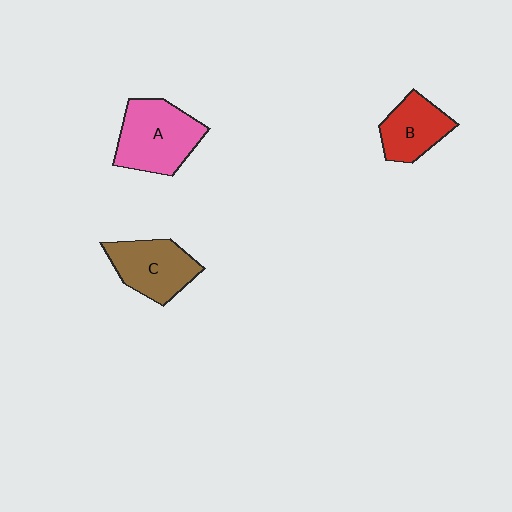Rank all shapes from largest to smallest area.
From largest to smallest: A (pink), C (brown), B (red).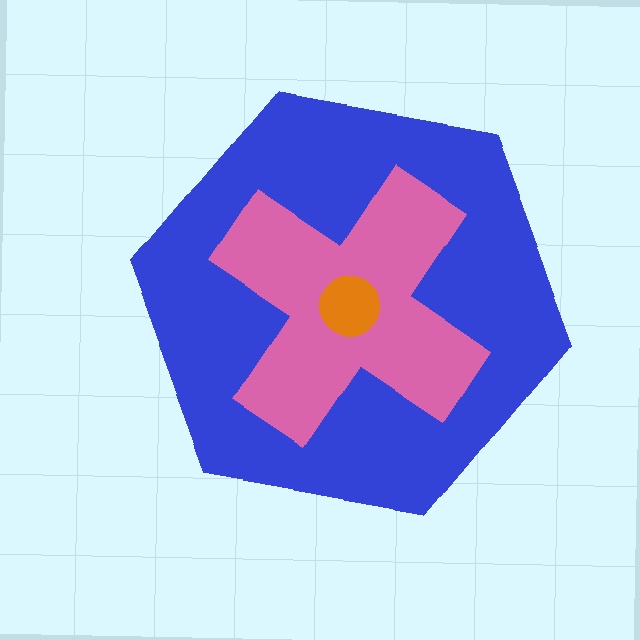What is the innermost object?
The orange circle.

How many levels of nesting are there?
3.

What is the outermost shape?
The blue hexagon.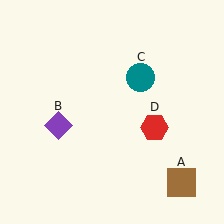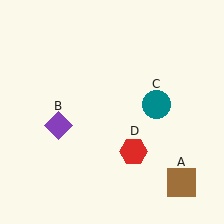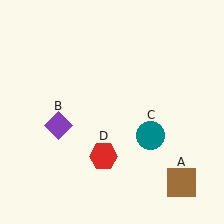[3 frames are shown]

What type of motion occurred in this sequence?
The teal circle (object C), red hexagon (object D) rotated clockwise around the center of the scene.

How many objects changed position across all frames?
2 objects changed position: teal circle (object C), red hexagon (object D).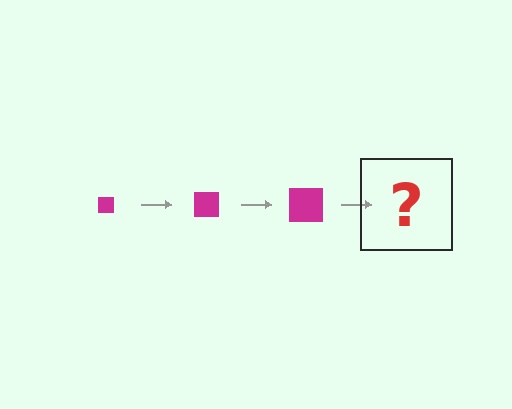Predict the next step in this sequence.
The next step is a magenta square, larger than the previous one.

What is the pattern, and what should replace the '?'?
The pattern is that the square gets progressively larger each step. The '?' should be a magenta square, larger than the previous one.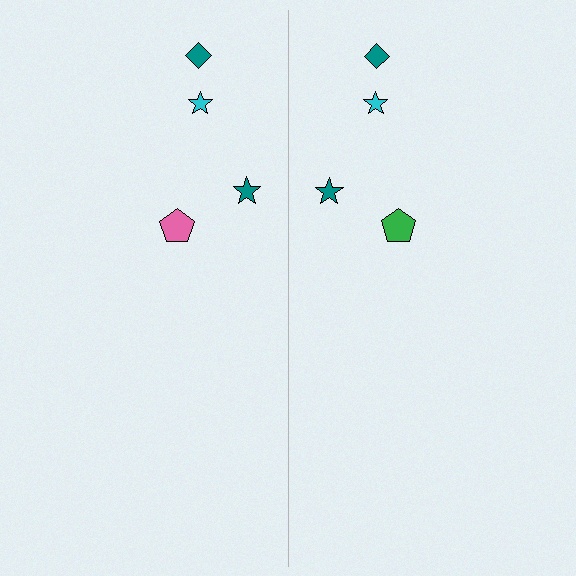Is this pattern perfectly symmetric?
No, the pattern is not perfectly symmetric. The green pentagon on the right side breaks the symmetry — its mirror counterpart is pink.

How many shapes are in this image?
There are 8 shapes in this image.